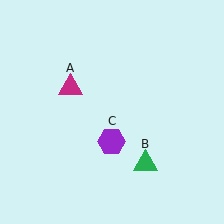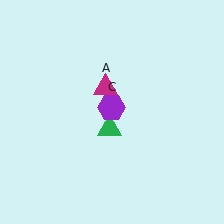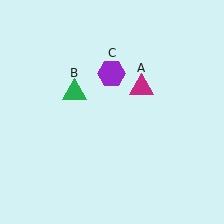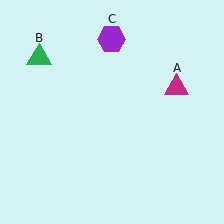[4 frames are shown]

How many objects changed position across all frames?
3 objects changed position: magenta triangle (object A), green triangle (object B), purple hexagon (object C).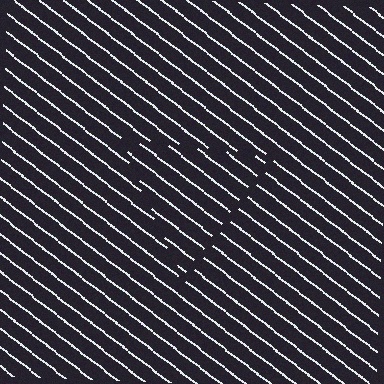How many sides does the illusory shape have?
3 sides — the line-ends trace a triangle.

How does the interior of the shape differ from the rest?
The interior of the shape contains the same grating, shifted by half a period — the contour is defined by the phase discontinuity where line-ends from the inner and outer gratings abut.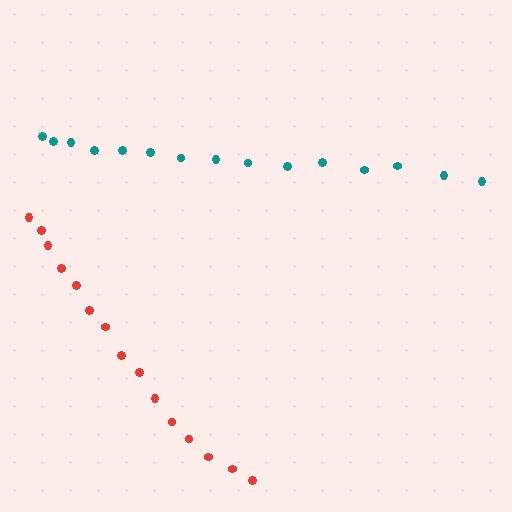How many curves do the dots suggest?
There are 2 distinct paths.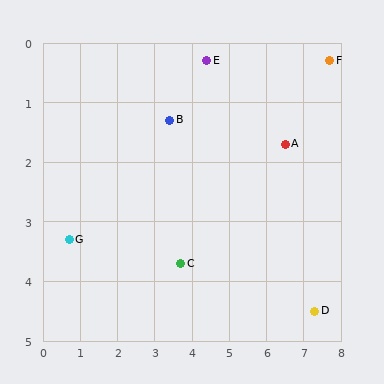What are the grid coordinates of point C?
Point C is at approximately (3.7, 3.7).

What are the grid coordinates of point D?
Point D is at approximately (7.3, 4.5).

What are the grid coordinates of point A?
Point A is at approximately (6.5, 1.7).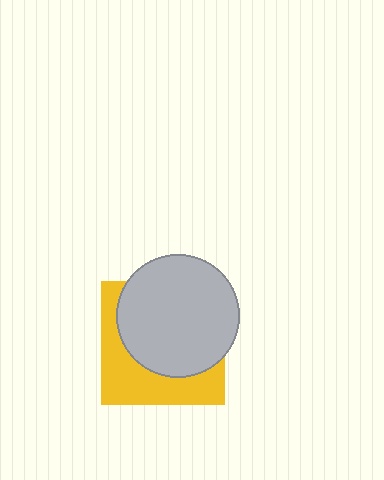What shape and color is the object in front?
The object in front is a light gray circle.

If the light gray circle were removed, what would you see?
You would see the complete yellow square.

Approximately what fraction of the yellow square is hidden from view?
Roughly 60% of the yellow square is hidden behind the light gray circle.